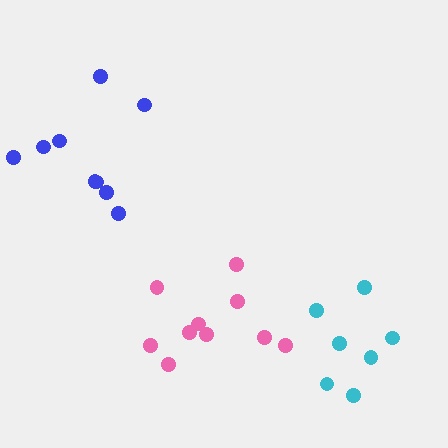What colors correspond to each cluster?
The clusters are colored: pink, blue, cyan.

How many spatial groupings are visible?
There are 3 spatial groupings.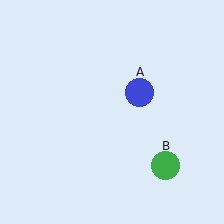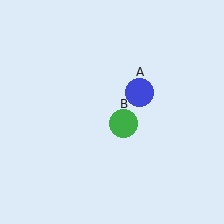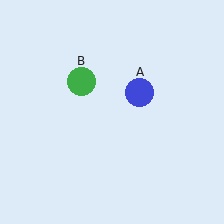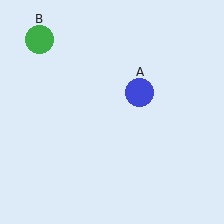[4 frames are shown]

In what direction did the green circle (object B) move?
The green circle (object B) moved up and to the left.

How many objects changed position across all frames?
1 object changed position: green circle (object B).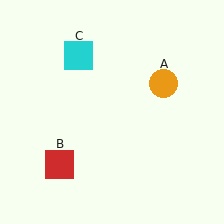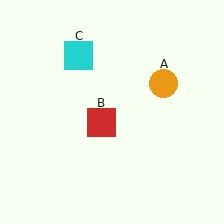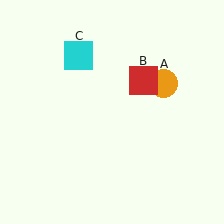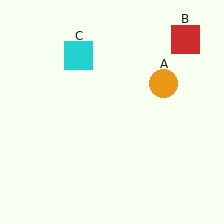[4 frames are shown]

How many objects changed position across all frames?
1 object changed position: red square (object B).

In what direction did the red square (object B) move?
The red square (object B) moved up and to the right.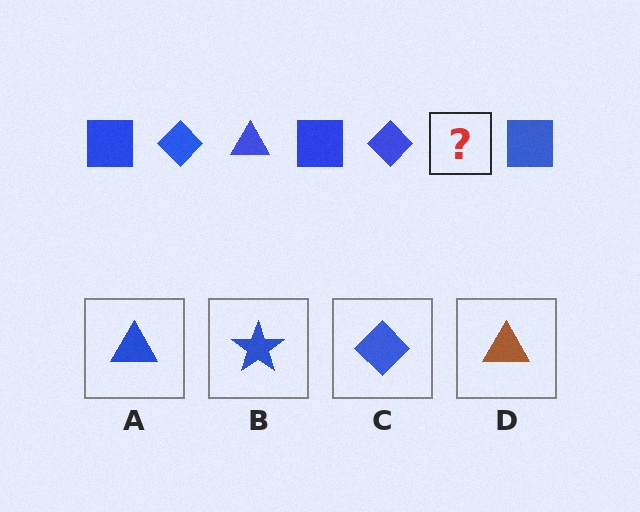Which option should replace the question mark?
Option A.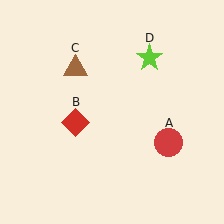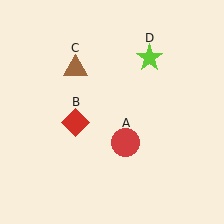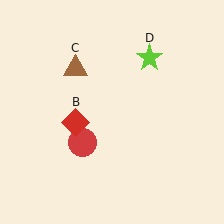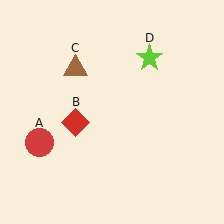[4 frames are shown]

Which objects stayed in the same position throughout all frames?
Red diamond (object B) and brown triangle (object C) and lime star (object D) remained stationary.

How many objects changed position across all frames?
1 object changed position: red circle (object A).